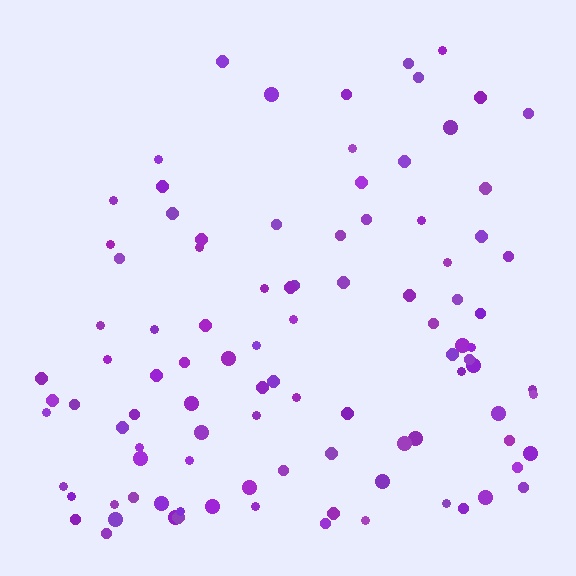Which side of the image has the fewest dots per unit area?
The top.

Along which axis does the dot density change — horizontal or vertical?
Vertical.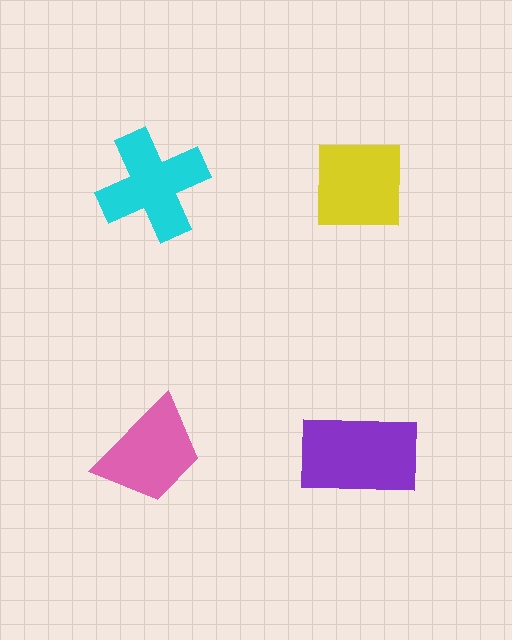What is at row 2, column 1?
A pink trapezoid.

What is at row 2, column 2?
A purple rectangle.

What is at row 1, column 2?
A yellow square.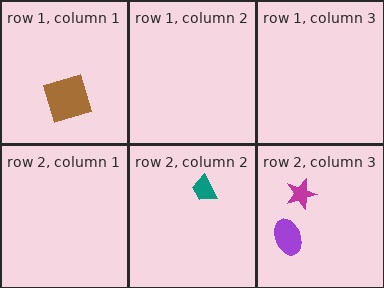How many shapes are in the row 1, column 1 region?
1.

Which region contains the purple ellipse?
The row 2, column 3 region.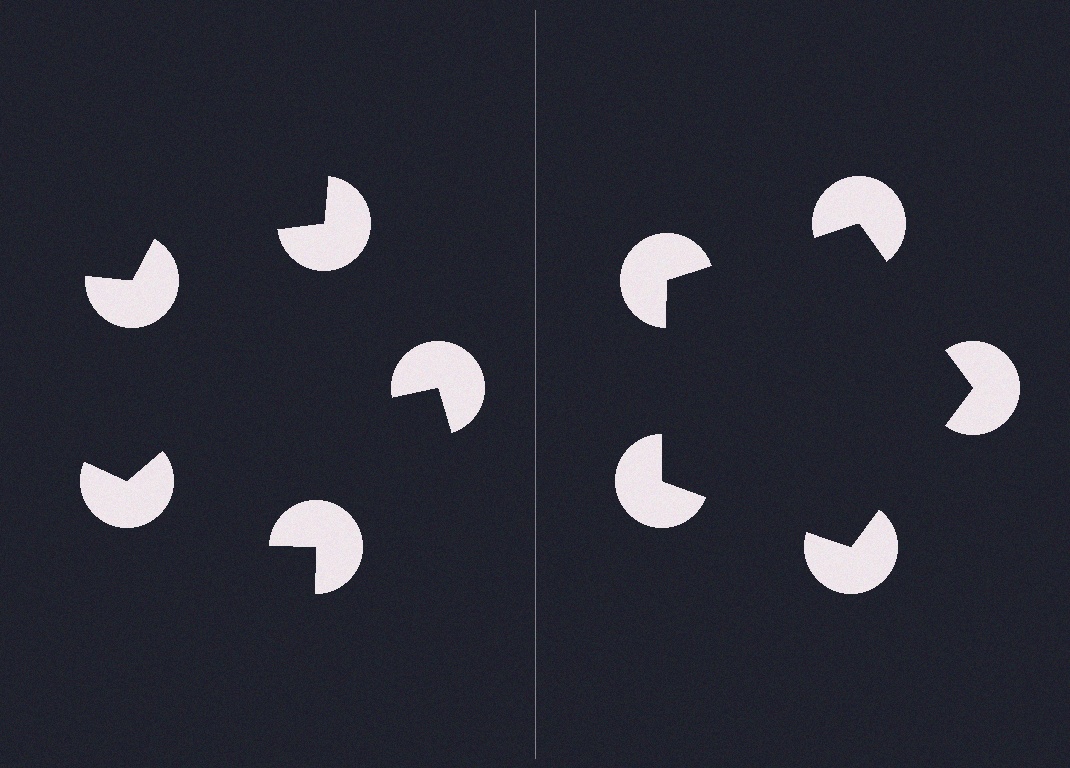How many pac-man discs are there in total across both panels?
10 — 5 on each side.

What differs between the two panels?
The pac-man discs are positioned identically on both sides; only the wedge orientations differ. On the right they align to a pentagon; on the left they are misaligned.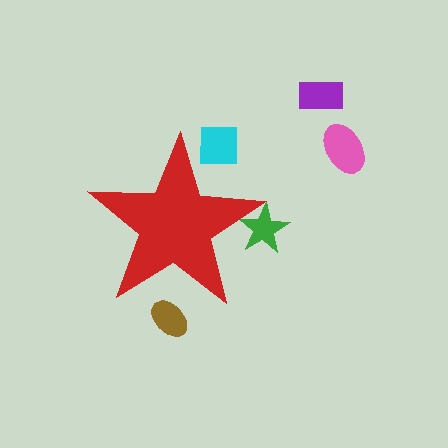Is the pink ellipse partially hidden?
No, the pink ellipse is fully visible.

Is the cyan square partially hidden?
Yes, the cyan square is partially hidden behind the red star.